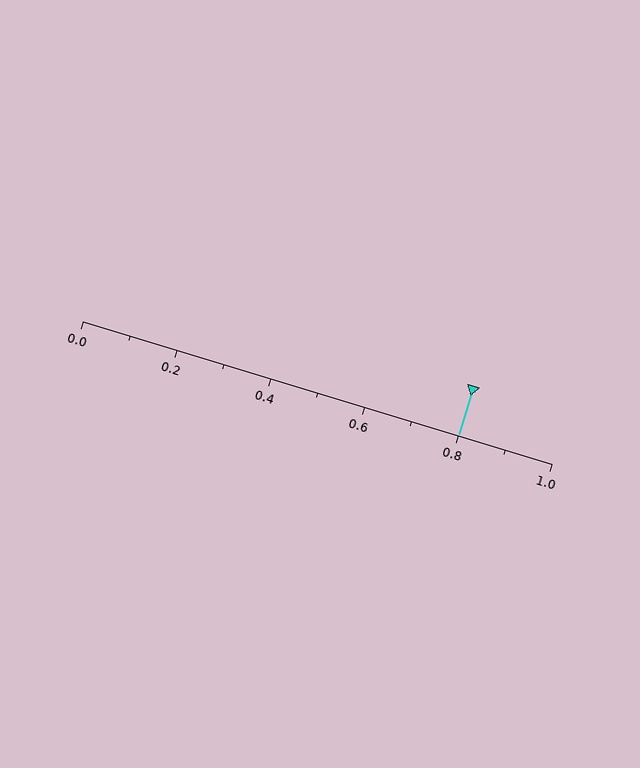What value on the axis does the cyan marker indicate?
The marker indicates approximately 0.8.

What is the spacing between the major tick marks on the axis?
The major ticks are spaced 0.2 apart.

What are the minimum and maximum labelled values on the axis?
The axis runs from 0.0 to 1.0.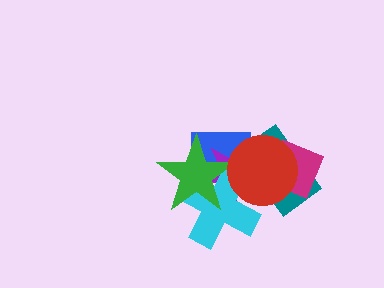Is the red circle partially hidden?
No, no other shape covers it.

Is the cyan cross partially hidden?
Yes, it is partially covered by another shape.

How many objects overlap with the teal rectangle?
5 objects overlap with the teal rectangle.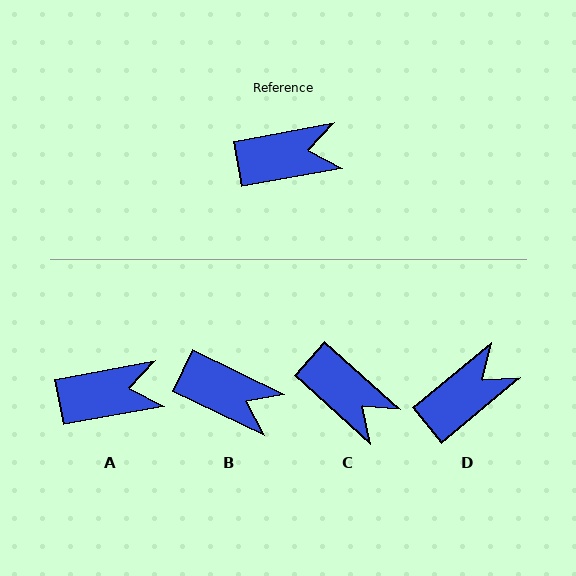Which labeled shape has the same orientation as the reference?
A.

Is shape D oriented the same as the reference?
No, it is off by about 29 degrees.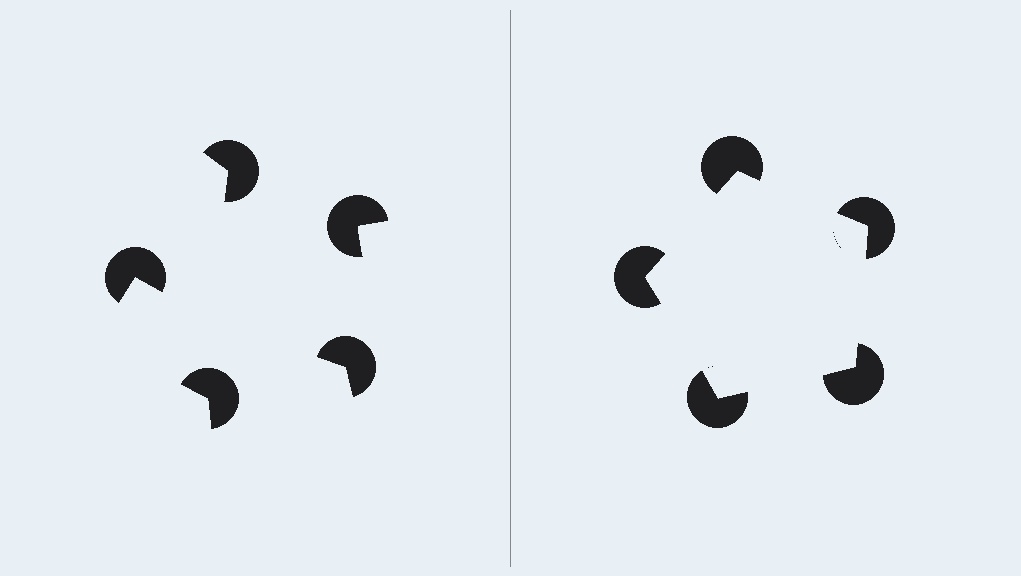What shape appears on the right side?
An illusory pentagon.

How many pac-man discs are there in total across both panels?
10 — 5 on each side.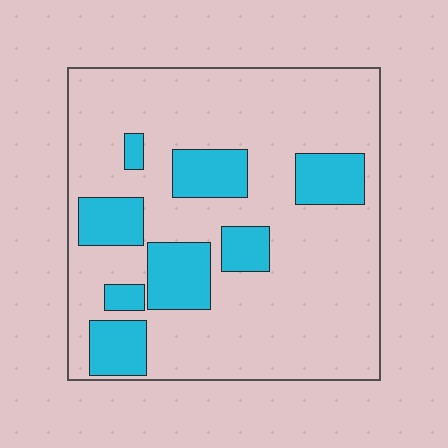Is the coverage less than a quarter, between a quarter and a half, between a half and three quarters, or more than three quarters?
Less than a quarter.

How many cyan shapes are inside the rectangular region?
8.